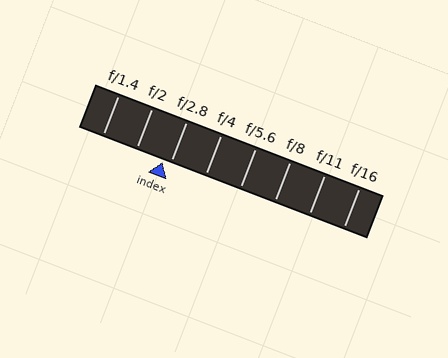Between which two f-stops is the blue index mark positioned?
The index mark is between f/2 and f/2.8.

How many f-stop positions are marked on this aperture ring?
There are 8 f-stop positions marked.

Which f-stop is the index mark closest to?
The index mark is closest to f/2.8.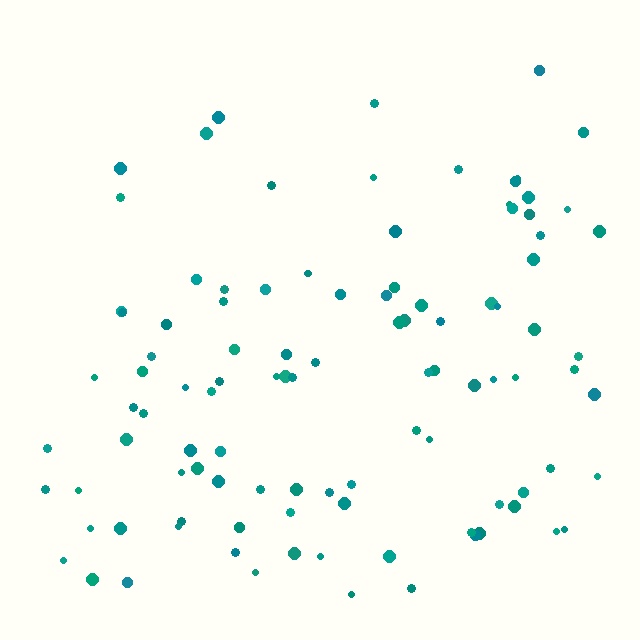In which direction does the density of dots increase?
From top to bottom, with the bottom side densest.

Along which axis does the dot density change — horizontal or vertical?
Vertical.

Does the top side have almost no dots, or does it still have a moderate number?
Still a moderate number, just noticeably fewer than the bottom.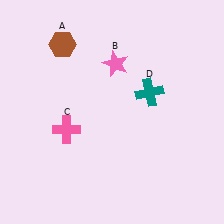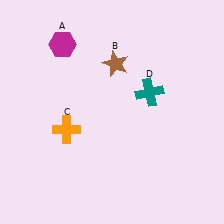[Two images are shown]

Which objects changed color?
A changed from brown to magenta. B changed from pink to brown. C changed from pink to orange.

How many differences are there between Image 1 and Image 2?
There are 3 differences between the two images.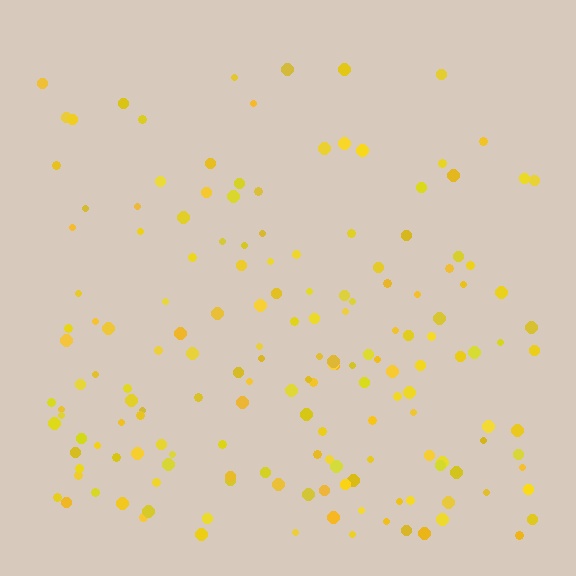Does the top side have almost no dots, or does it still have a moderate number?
Still a moderate number, just noticeably fewer than the bottom.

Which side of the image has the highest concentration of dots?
The bottom.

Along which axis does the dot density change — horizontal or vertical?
Vertical.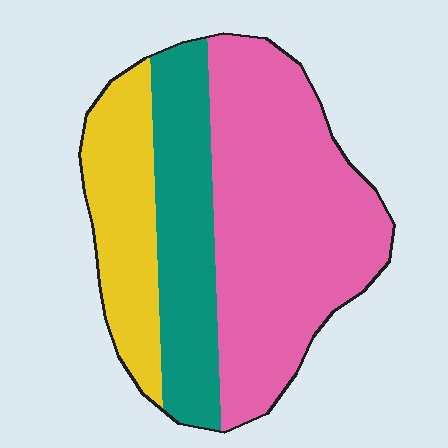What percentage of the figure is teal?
Teal covers 25% of the figure.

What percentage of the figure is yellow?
Yellow takes up less than a quarter of the figure.